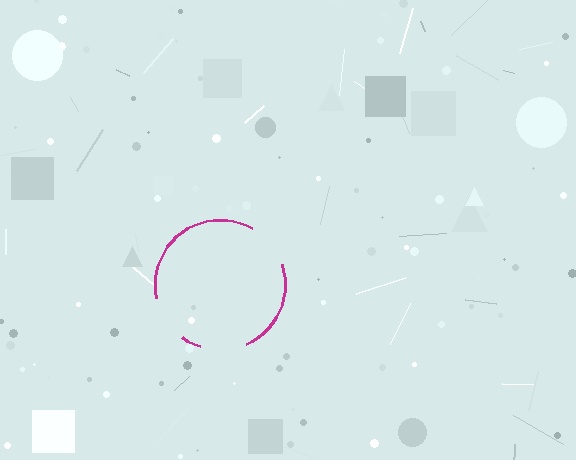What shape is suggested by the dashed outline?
The dashed outline suggests a circle.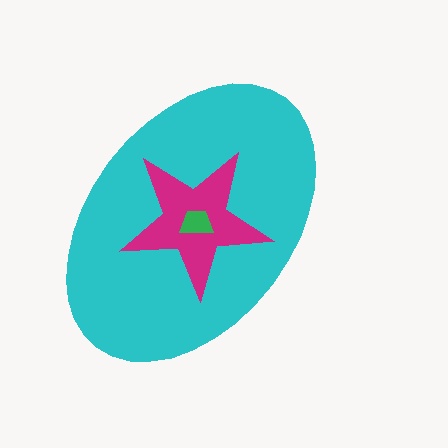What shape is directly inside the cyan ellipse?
The magenta star.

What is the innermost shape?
The green trapezoid.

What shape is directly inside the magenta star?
The green trapezoid.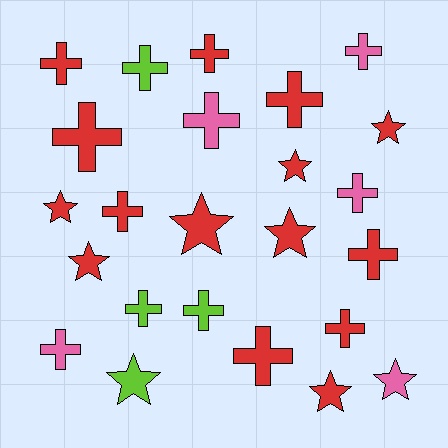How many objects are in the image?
There are 24 objects.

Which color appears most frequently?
Red, with 15 objects.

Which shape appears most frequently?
Cross, with 15 objects.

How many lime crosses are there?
There are 3 lime crosses.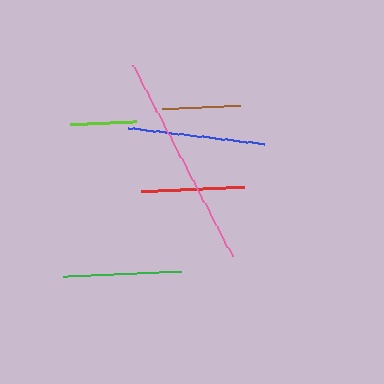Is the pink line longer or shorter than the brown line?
The pink line is longer than the brown line.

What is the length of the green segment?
The green segment is approximately 119 pixels long.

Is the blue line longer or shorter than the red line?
The blue line is longer than the red line.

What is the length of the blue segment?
The blue segment is approximately 137 pixels long.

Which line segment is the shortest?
The lime line is the shortest at approximately 66 pixels.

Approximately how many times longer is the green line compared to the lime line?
The green line is approximately 1.8 times the length of the lime line.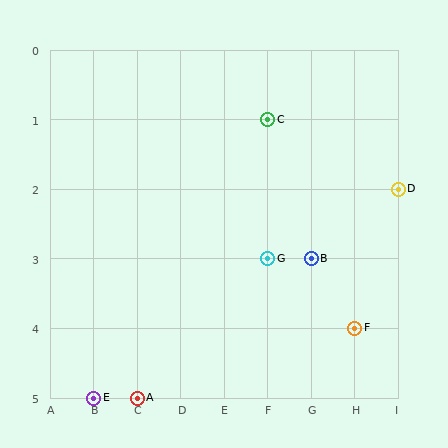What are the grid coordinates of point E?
Point E is at grid coordinates (B, 5).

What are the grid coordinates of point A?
Point A is at grid coordinates (C, 5).